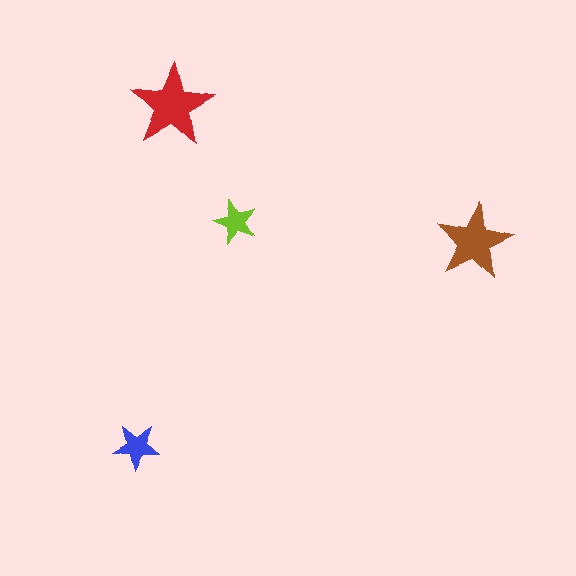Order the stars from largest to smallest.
the red one, the brown one, the blue one, the lime one.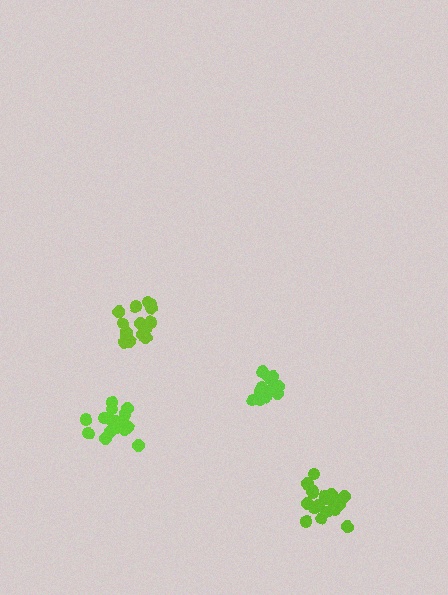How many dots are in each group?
Group 1: 20 dots, Group 2: 15 dots, Group 3: 14 dots, Group 4: 20 dots (69 total).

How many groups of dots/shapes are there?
There are 4 groups.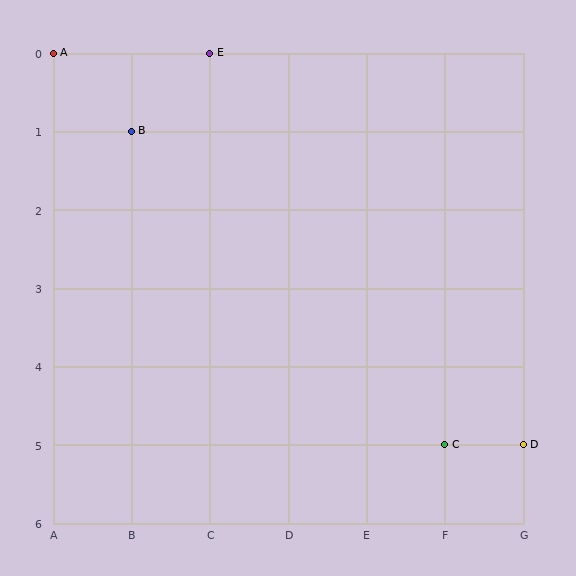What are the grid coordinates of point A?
Point A is at grid coordinates (A, 0).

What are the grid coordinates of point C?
Point C is at grid coordinates (F, 5).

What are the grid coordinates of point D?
Point D is at grid coordinates (G, 5).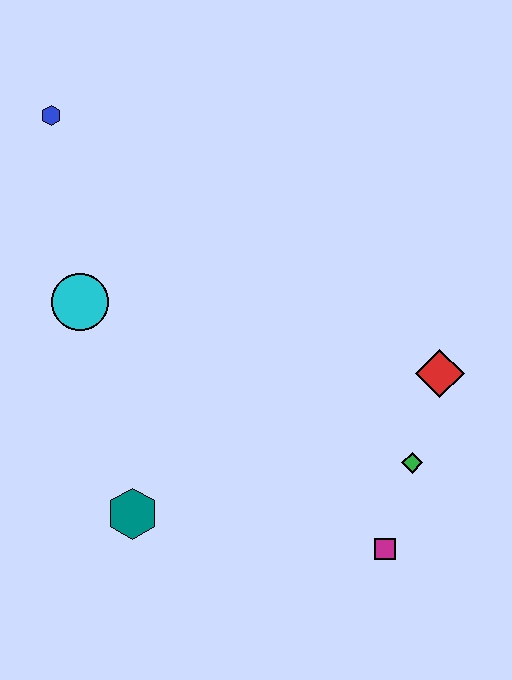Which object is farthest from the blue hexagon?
The magenta square is farthest from the blue hexagon.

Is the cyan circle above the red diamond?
Yes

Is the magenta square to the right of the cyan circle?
Yes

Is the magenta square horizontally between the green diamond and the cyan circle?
Yes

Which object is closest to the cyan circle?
The blue hexagon is closest to the cyan circle.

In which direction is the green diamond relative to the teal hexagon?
The green diamond is to the right of the teal hexagon.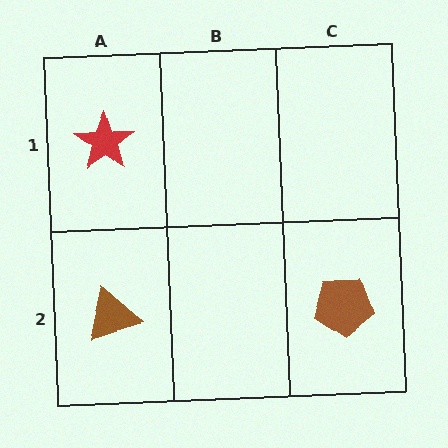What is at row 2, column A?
A brown triangle.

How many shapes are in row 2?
2 shapes.